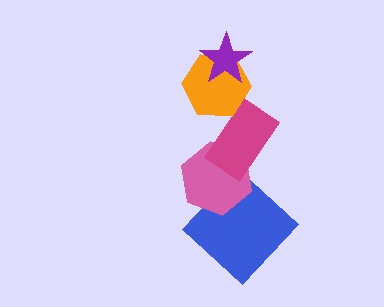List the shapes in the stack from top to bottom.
From top to bottom: the purple star, the orange hexagon, the magenta rectangle, the pink hexagon, the blue diamond.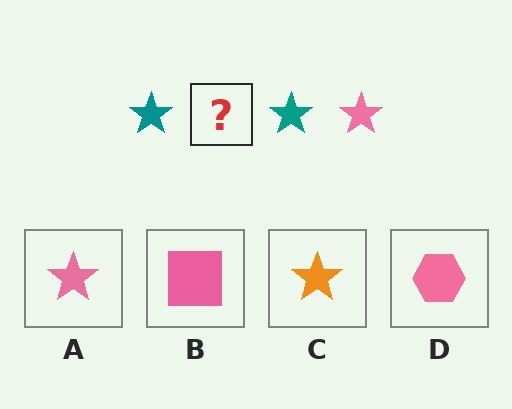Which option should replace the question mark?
Option A.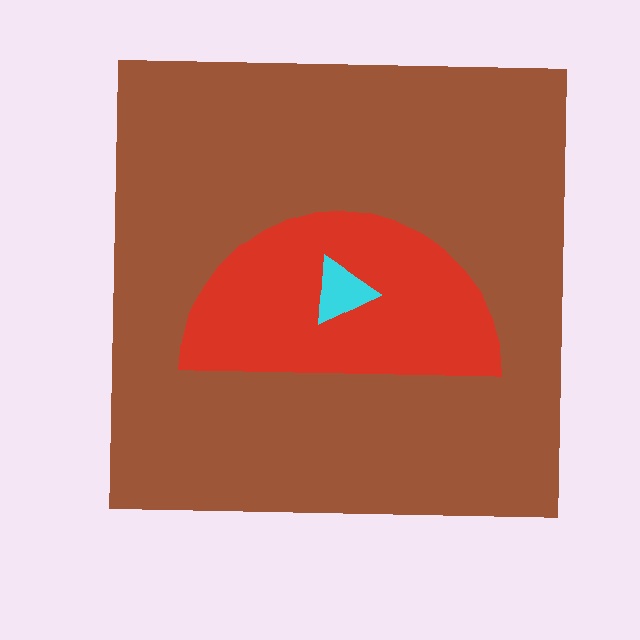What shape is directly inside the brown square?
The red semicircle.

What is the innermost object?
The cyan triangle.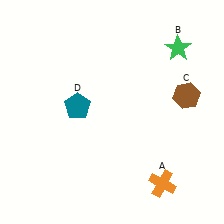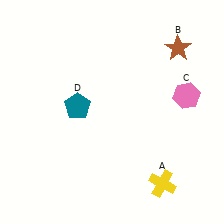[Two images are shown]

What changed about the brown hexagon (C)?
In Image 1, C is brown. In Image 2, it changed to pink.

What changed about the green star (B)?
In Image 1, B is green. In Image 2, it changed to brown.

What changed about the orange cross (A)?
In Image 1, A is orange. In Image 2, it changed to yellow.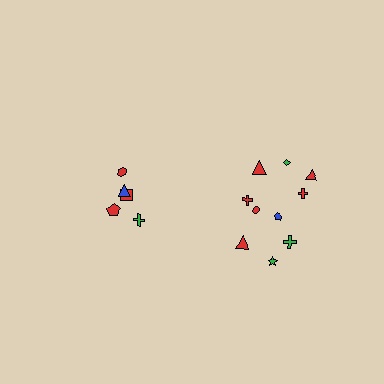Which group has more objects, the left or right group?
The right group.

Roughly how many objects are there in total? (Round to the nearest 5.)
Roughly 15 objects in total.